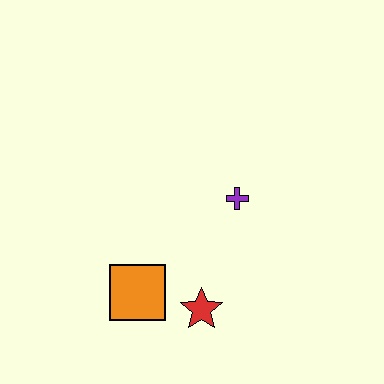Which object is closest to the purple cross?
The red star is closest to the purple cross.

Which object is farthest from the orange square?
The purple cross is farthest from the orange square.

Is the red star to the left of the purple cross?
Yes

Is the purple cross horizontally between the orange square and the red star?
No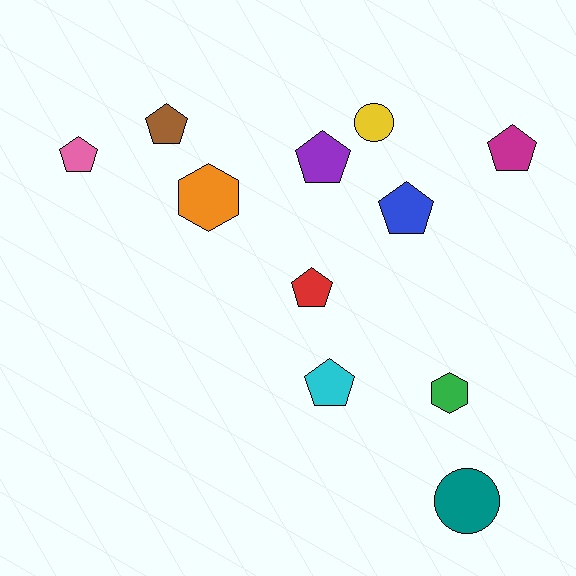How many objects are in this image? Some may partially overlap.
There are 11 objects.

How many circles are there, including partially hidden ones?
There are 2 circles.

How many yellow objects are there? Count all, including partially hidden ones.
There is 1 yellow object.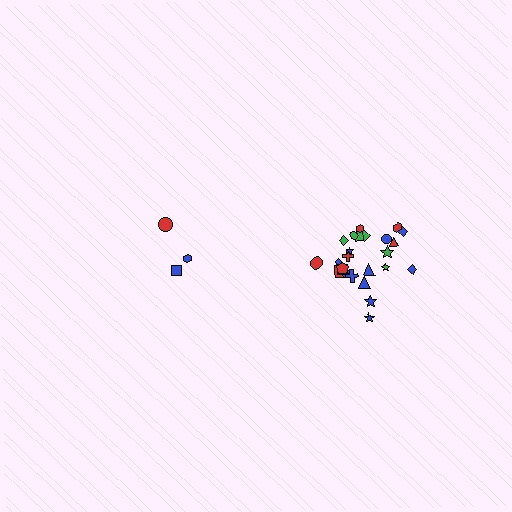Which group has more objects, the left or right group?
The right group.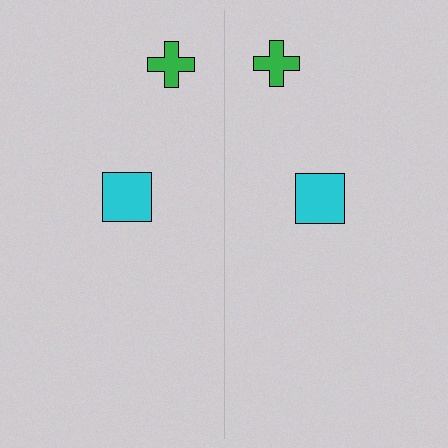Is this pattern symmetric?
Yes, this pattern has bilateral (reflection) symmetry.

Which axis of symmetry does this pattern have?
The pattern has a vertical axis of symmetry running through the center of the image.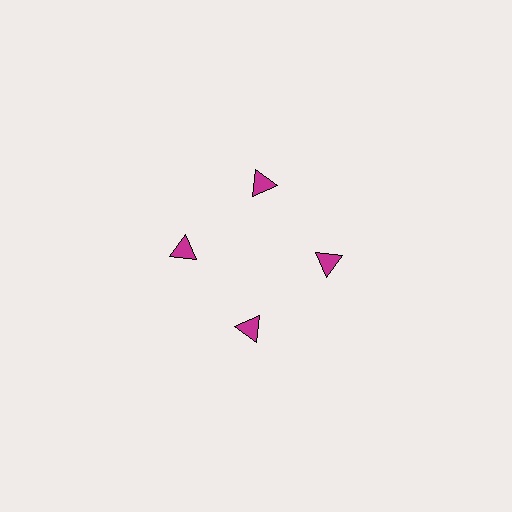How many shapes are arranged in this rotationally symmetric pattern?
There are 4 shapes, arranged in 4 groups of 1.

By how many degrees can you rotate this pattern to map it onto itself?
The pattern maps onto itself every 90 degrees of rotation.